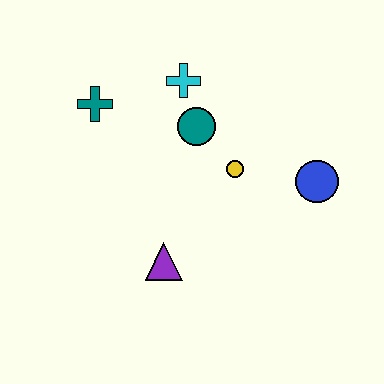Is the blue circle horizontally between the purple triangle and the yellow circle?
No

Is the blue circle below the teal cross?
Yes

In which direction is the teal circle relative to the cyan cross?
The teal circle is below the cyan cross.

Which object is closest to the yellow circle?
The teal circle is closest to the yellow circle.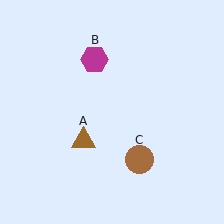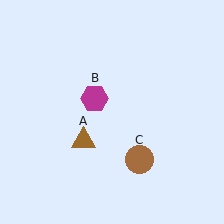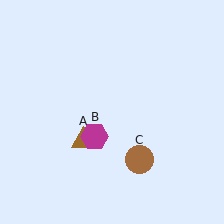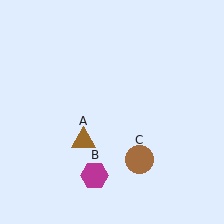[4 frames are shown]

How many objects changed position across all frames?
1 object changed position: magenta hexagon (object B).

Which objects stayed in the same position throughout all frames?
Brown triangle (object A) and brown circle (object C) remained stationary.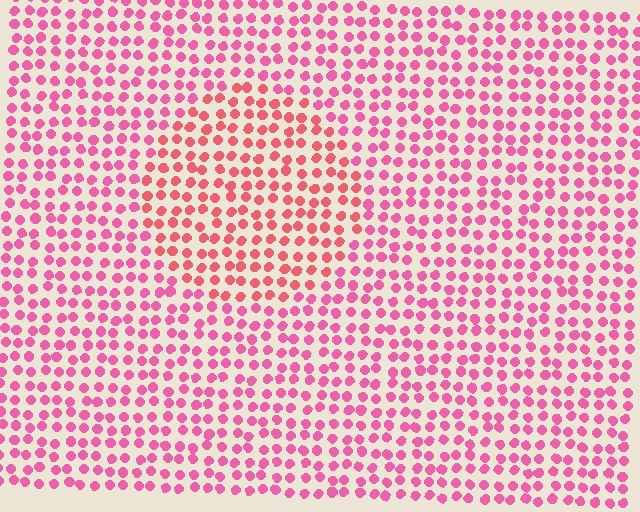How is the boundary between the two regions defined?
The boundary is defined purely by a slight shift in hue (about 26 degrees). Spacing, size, and orientation are identical on both sides.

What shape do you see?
I see a circle.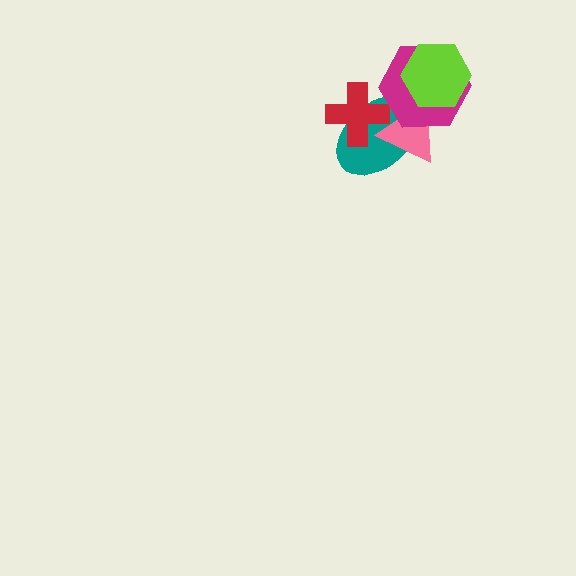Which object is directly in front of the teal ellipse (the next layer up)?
The pink triangle is directly in front of the teal ellipse.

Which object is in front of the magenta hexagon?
The lime hexagon is in front of the magenta hexagon.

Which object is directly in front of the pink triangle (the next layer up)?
The red cross is directly in front of the pink triangle.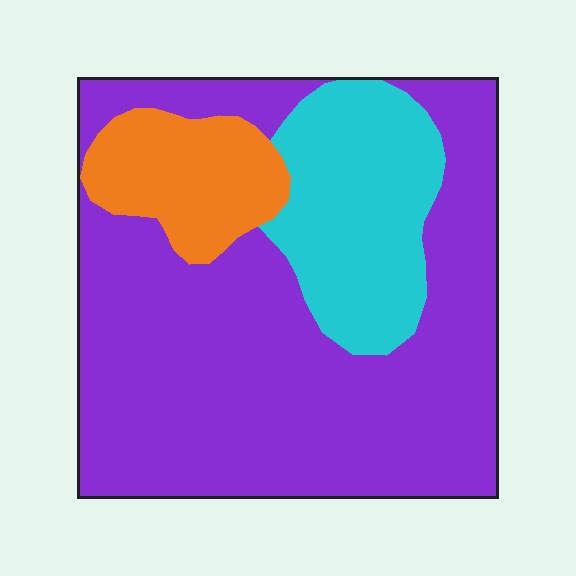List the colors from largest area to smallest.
From largest to smallest: purple, cyan, orange.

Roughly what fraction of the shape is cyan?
Cyan takes up less than a quarter of the shape.